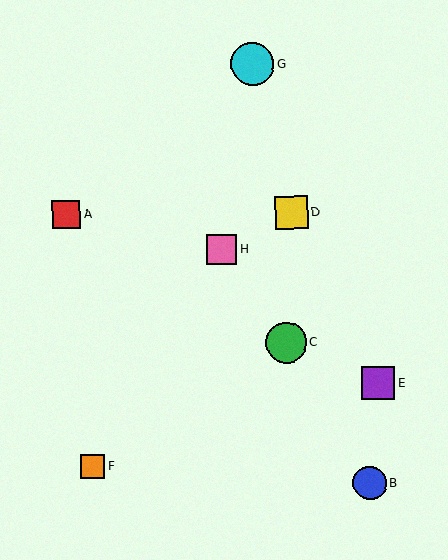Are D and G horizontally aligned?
No, D is at y≈213 and G is at y≈63.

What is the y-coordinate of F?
Object F is at y≈466.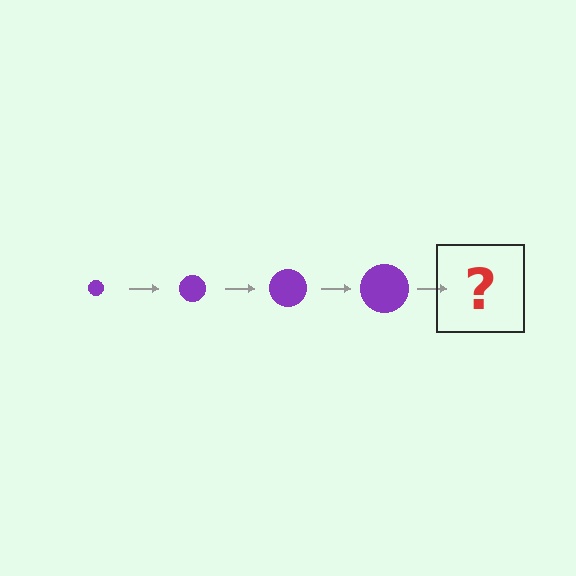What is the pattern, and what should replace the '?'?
The pattern is that the circle gets progressively larger each step. The '?' should be a purple circle, larger than the previous one.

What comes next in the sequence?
The next element should be a purple circle, larger than the previous one.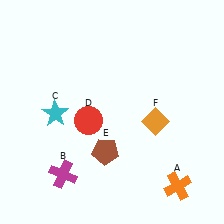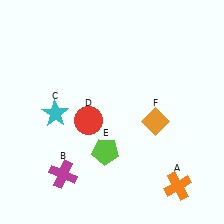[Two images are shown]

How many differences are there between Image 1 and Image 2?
There is 1 difference between the two images.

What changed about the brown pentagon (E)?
In Image 1, E is brown. In Image 2, it changed to lime.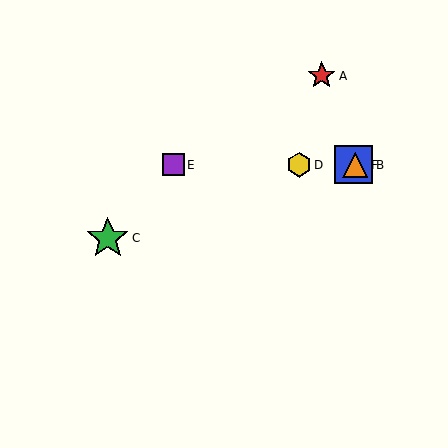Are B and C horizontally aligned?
No, B is at y≈165 and C is at y≈238.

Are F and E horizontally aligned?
Yes, both are at y≈165.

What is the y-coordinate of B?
Object B is at y≈165.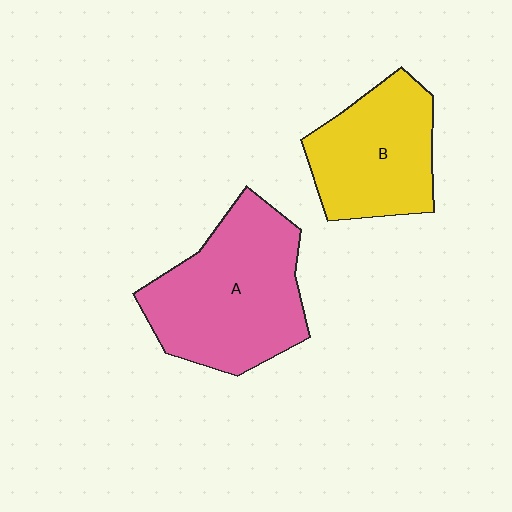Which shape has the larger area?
Shape A (pink).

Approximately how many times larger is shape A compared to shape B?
Approximately 1.4 times.